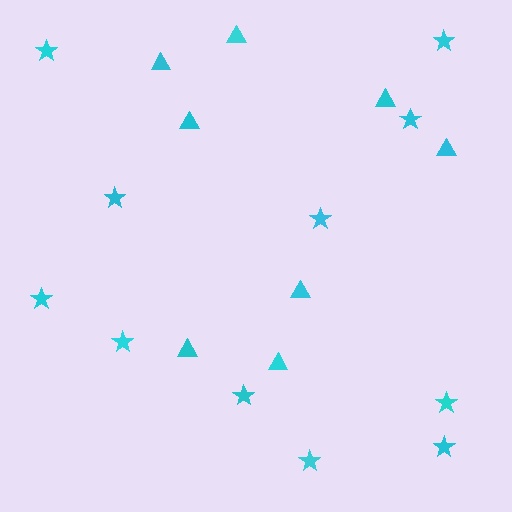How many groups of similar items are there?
There are 2 groups: one group of stars (11) and one group of triangles (8).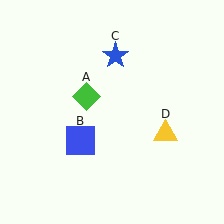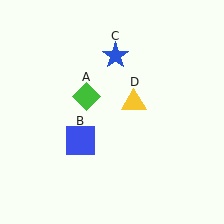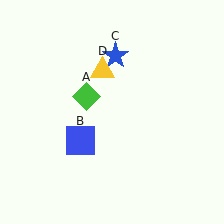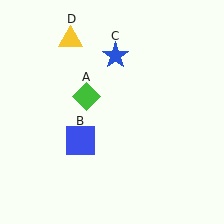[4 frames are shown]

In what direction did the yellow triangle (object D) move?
The yellow triangle (object D) moved up and to the left.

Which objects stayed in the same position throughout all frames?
Green diamond (object A) and blue square (object B) and blue star (object C) remained stationary.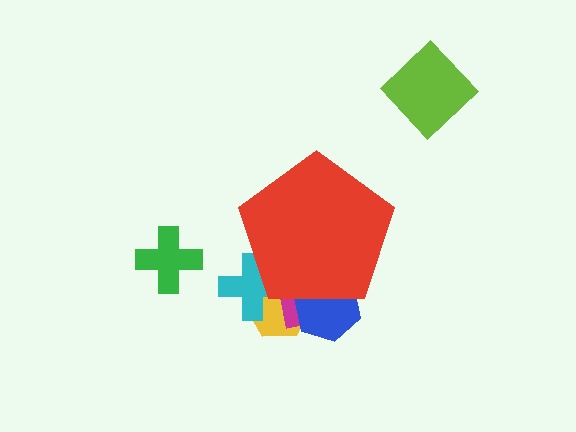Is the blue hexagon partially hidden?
Yes, the blue hexagon is partially hidden behind the red pentagon.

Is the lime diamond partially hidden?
No, the lime diamond is fully visible.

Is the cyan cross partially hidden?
Yes, the cyan cross is partially hidden behind the red pentagon.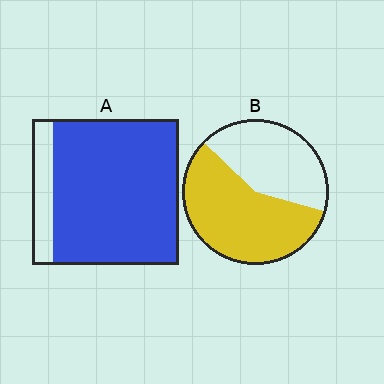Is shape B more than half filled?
Yes.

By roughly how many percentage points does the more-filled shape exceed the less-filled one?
By roughly 30 percentage points (A over B).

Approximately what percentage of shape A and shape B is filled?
A is approximately 85% and B is approximately 60%.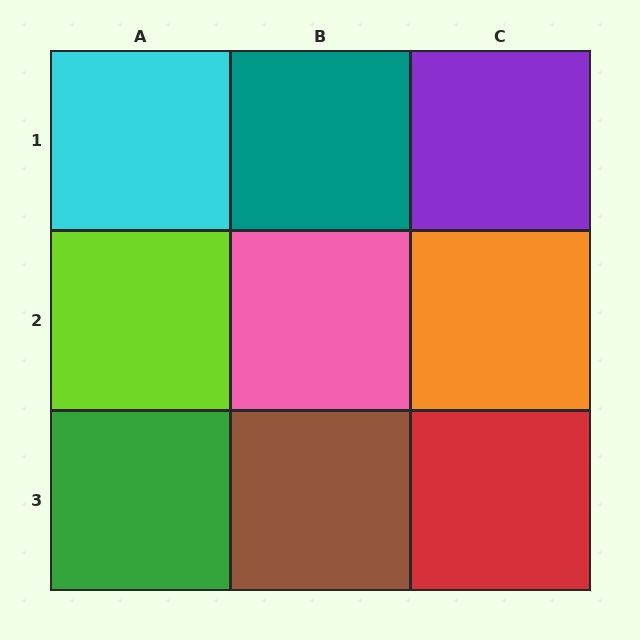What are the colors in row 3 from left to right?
Green, brown, red.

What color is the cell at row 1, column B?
Teal.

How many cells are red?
1 cell is red.